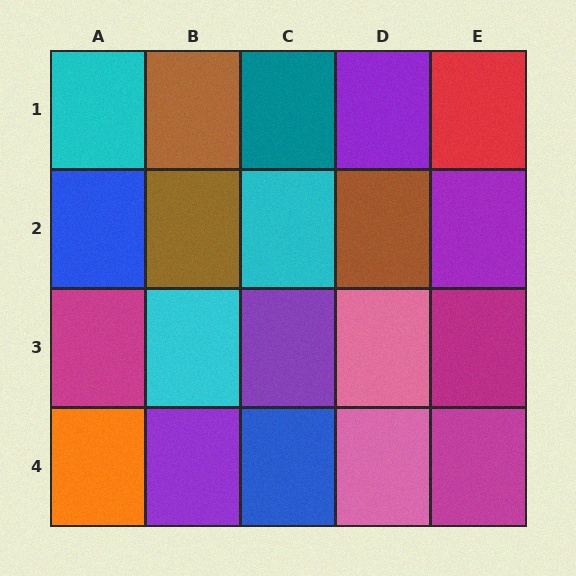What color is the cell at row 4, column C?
Blue.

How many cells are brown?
3 cells are brown.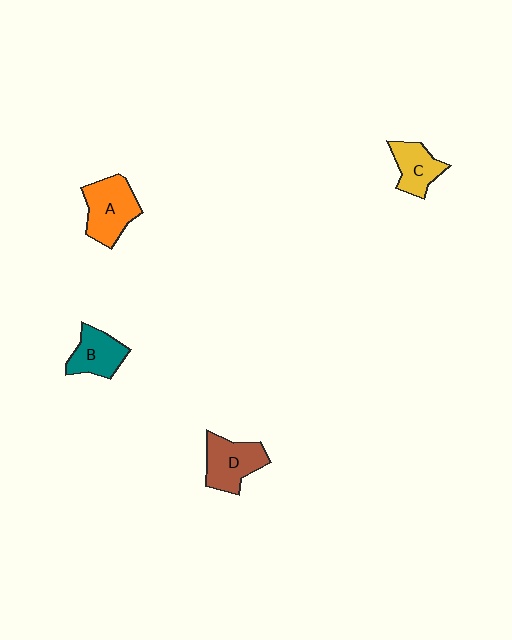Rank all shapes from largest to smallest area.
From largest to smallest: A (orange), D (brown), B (teal), C (yellow).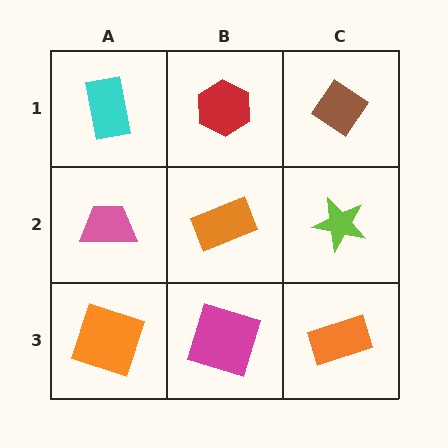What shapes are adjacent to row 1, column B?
An orange rectangle (row 2, column B), a cyan rectangle (row 1, column A), a brown diamond (row 1, column C).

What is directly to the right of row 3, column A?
A magenta square.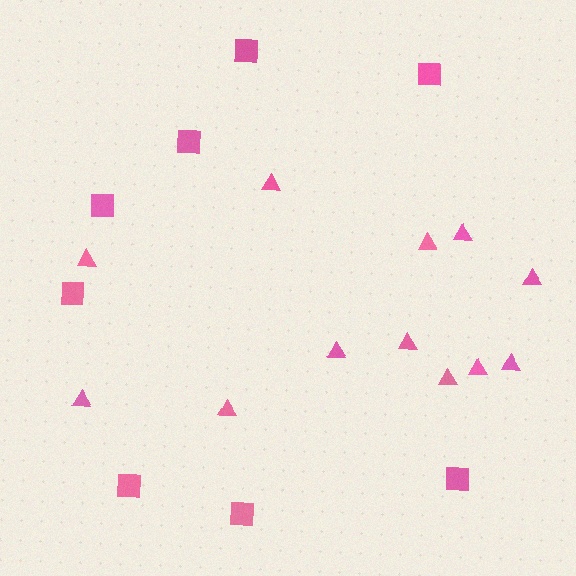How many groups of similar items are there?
There are 2 groups: one group of squares (8) and one group of triangles (12).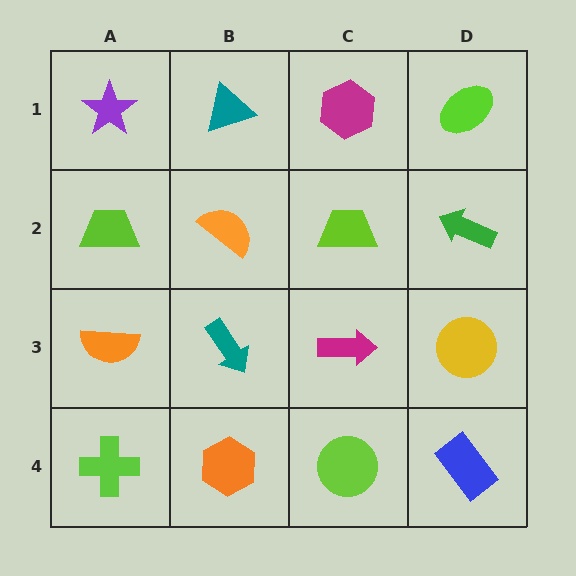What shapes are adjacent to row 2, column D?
A lime ellipse (row 1, column D), a yellow circle (row 3, column D), a lime trapezoid (row 2, column C).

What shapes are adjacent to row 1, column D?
A green arrow (row 2, column D), a magenta hexagon (row 1, column C).